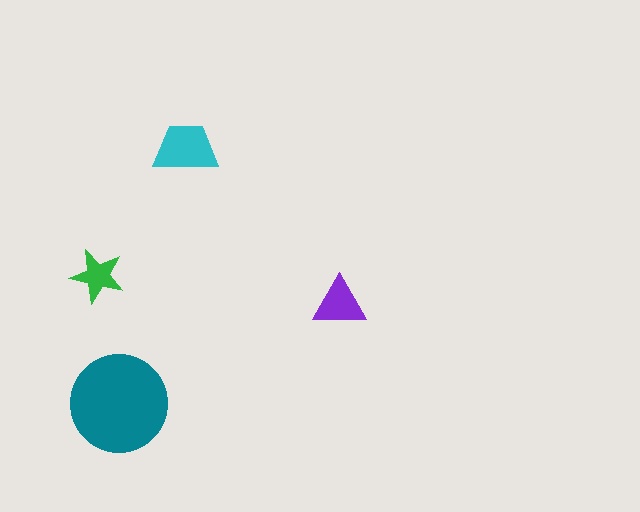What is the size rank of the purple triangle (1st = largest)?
3rd.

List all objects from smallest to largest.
The green star, the purple triangle, the cyan trapezoid, the teal circle.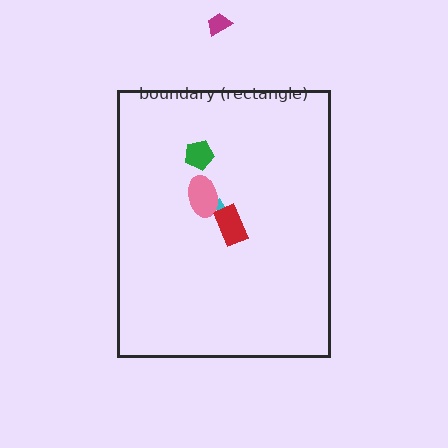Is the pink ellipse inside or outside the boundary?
Inside.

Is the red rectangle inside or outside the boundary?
Inside.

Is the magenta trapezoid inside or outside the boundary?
Outside.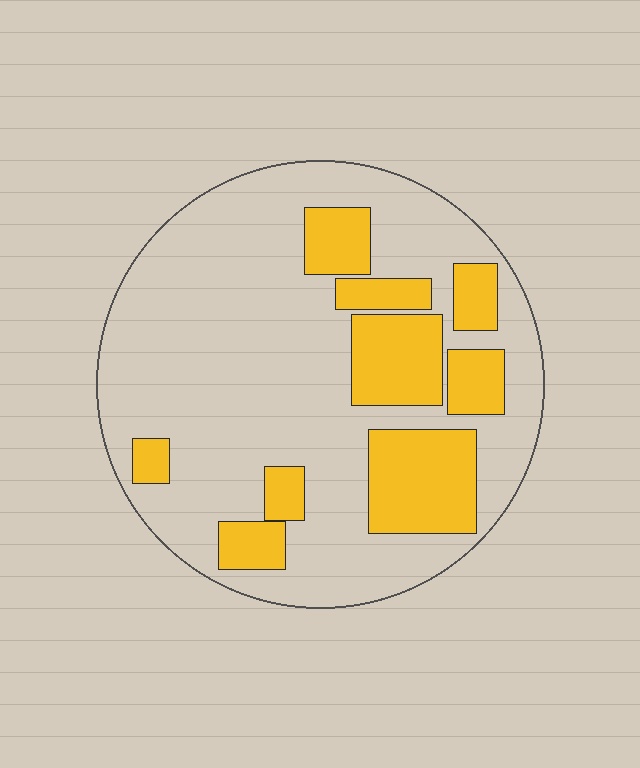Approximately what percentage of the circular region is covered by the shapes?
Approximately 25%.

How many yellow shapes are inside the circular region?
9.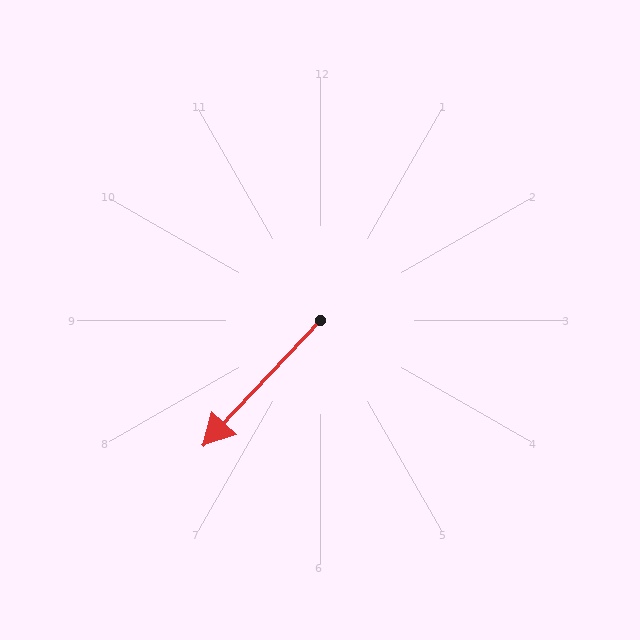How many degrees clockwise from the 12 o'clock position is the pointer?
Approximately 223 degrees.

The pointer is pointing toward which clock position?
Roughly 7 o'clock.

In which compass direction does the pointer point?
Southwest.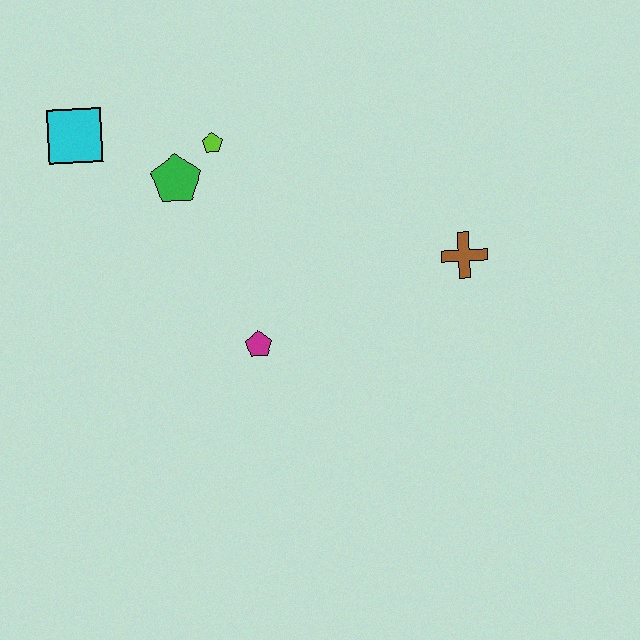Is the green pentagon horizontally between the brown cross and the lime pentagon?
No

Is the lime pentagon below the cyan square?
Yes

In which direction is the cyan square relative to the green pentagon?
The cyan square is to the left of the green pentagon.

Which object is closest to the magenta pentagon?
The green pentagon is closest to the magenta pentagon.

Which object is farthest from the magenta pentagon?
The cyan square is farthest from the magenta pentagon.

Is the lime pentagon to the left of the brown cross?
Yes